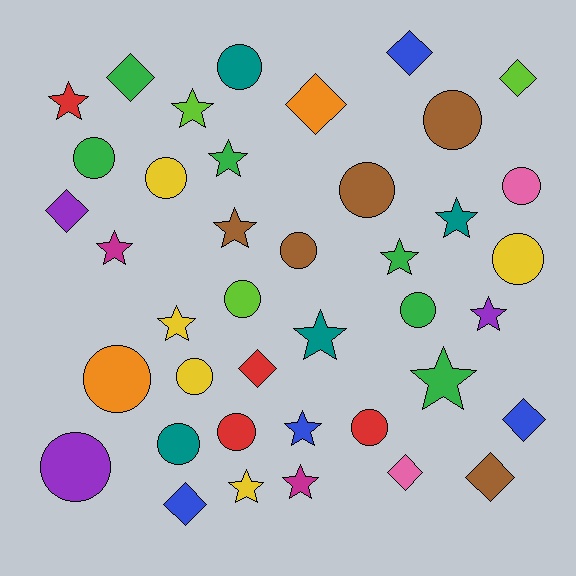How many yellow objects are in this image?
There are 5 yellow objects.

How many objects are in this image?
There are 40 objects.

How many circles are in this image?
There are 16 circles.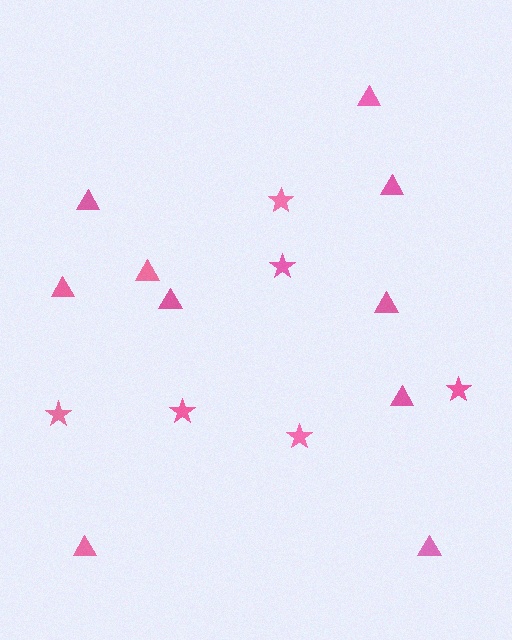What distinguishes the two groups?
There are 2 groups: one group of triangles (10) and one group of stars (6).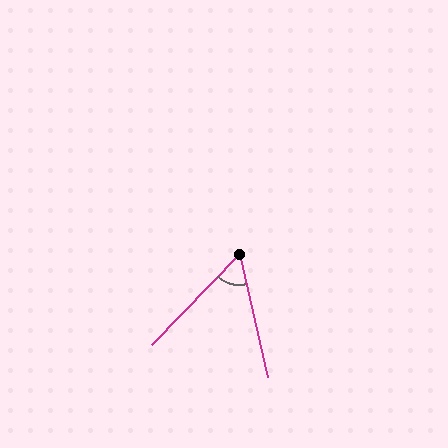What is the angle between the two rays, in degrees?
Approximately 57 degrees.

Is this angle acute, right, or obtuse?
It is acute.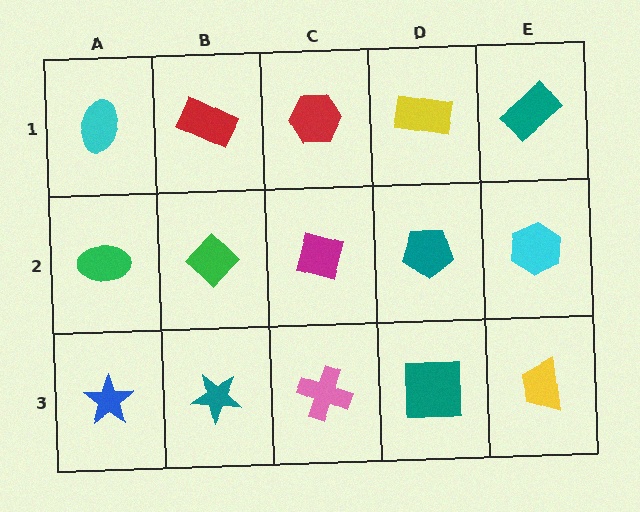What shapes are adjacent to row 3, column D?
A teal pentagon (row 2, column D), a pink cross (row 3, column C), a yellow trapezoid (row 3, column E).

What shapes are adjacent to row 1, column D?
A teal pentagon (row 2, column D), a red hexagon (row 1, column C), a teal rectangle (row 1, column E).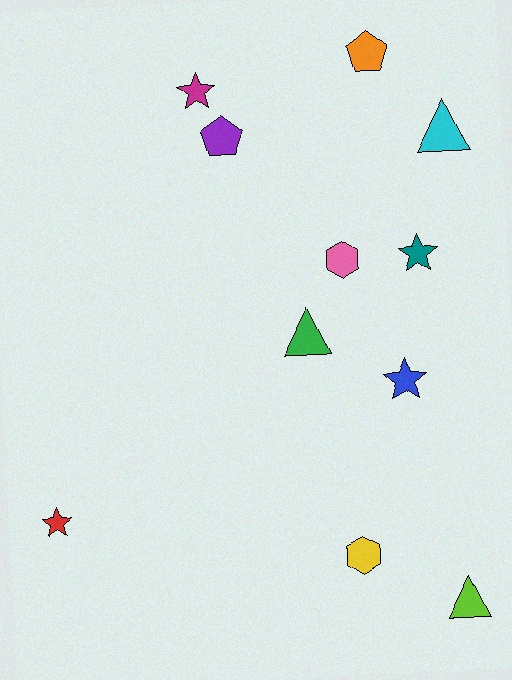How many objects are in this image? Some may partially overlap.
There are 11 objects.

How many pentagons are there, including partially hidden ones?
There are 2 pentagons.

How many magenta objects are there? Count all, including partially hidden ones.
There is 1 magenta object.